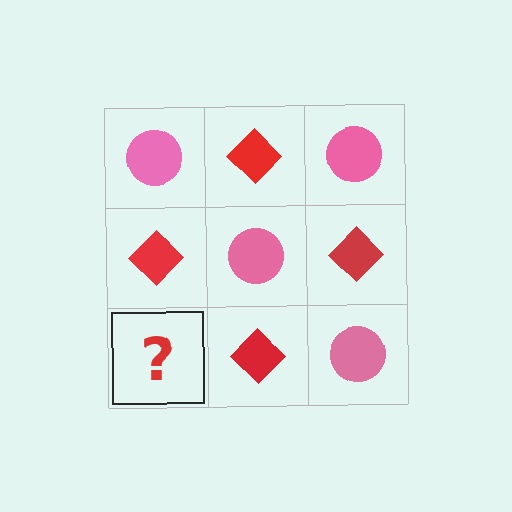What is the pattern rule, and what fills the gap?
The rule is that it alternates pink circle and red diamond in a checkerboard pattern. The gap should be filled with a pink circle.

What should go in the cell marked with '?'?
The missing cell should contain a pink circle.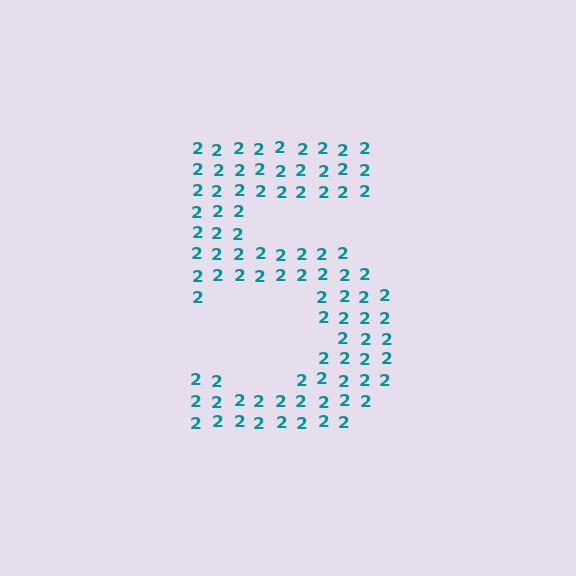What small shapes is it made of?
It is made of small digit 2's.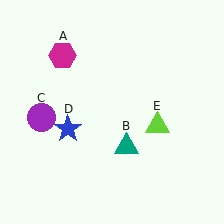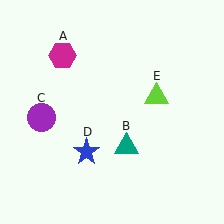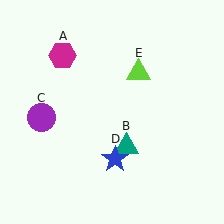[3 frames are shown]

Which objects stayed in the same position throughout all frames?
Magenta hexagon (object A) and teal triangle (object B) and purple circle (object C) remained stationary.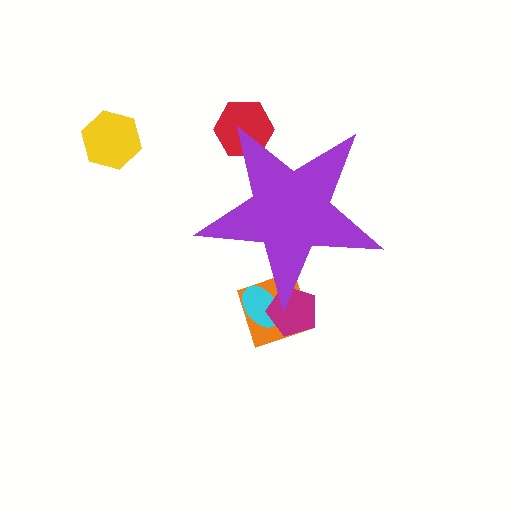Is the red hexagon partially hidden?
Yes, the red hexagon is partially hidden behind the purple star.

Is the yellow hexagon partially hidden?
No, the yellow hexagon is fully visible.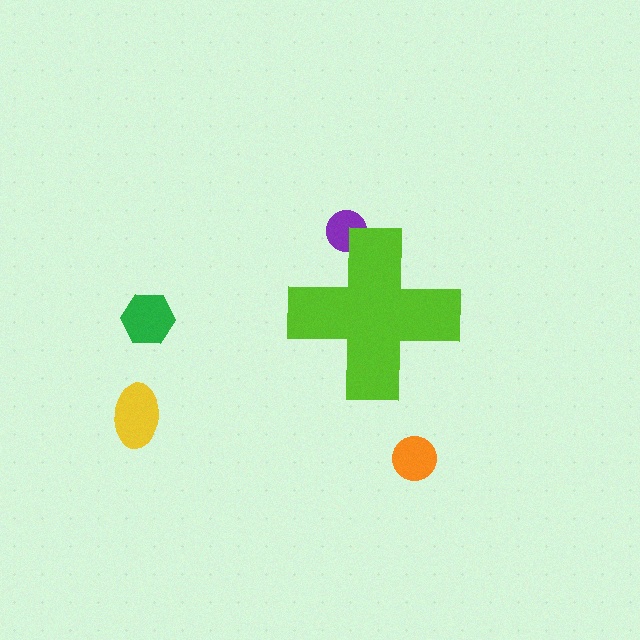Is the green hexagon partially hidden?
No, the green hexagon is fully visible.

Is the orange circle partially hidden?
No, the orange circle is fully visible.